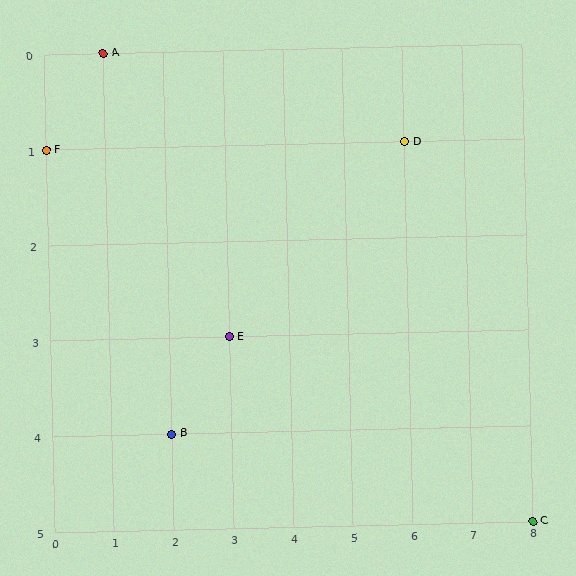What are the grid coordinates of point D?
Point D is at grid coordinates (6, 1).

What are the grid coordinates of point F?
Point F is at grid coordinates (0, 1).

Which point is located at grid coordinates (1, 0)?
Point A is at (1, 0).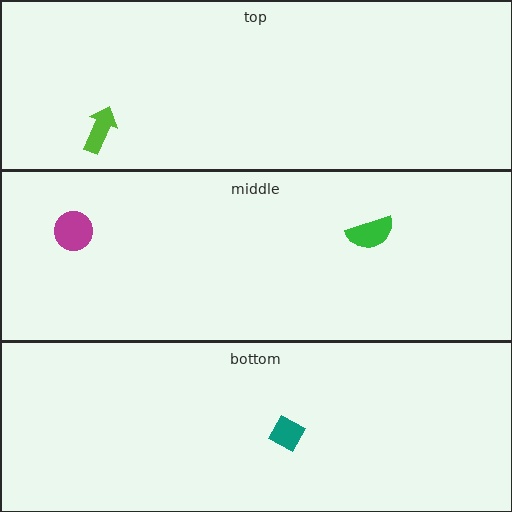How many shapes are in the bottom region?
1.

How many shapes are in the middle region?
2.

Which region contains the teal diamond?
The bottom region.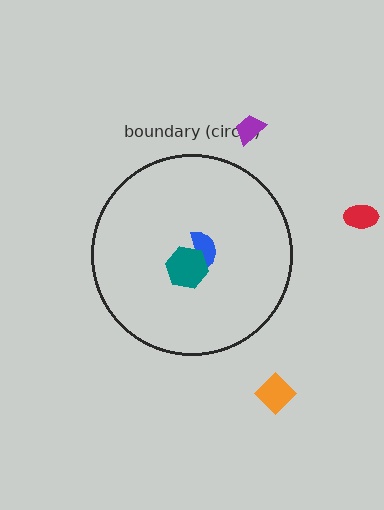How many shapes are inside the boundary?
2 inside, 3 outside.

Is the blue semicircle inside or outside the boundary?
Inside.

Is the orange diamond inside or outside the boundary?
Outside.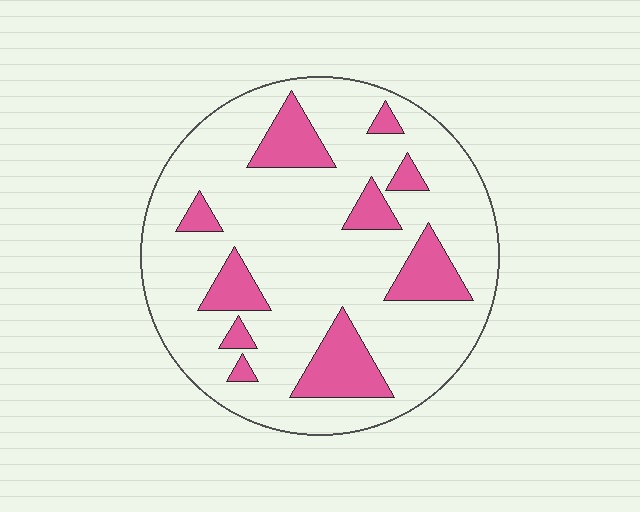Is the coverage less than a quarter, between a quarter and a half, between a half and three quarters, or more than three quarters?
Less than a quarter.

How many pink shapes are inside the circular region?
10.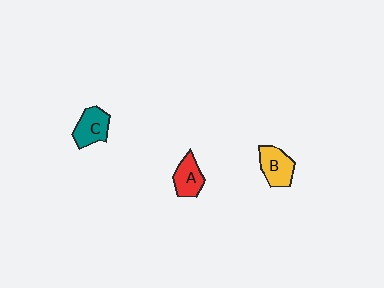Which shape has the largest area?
Shape B (yellow).